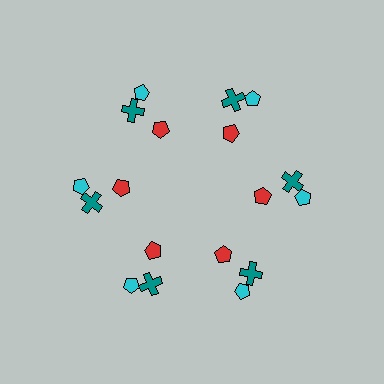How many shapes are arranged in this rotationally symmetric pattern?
There are 18 shapes, arranged in 6 groups of 3.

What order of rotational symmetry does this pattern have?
This pattern has 6-fold rotational symmetry.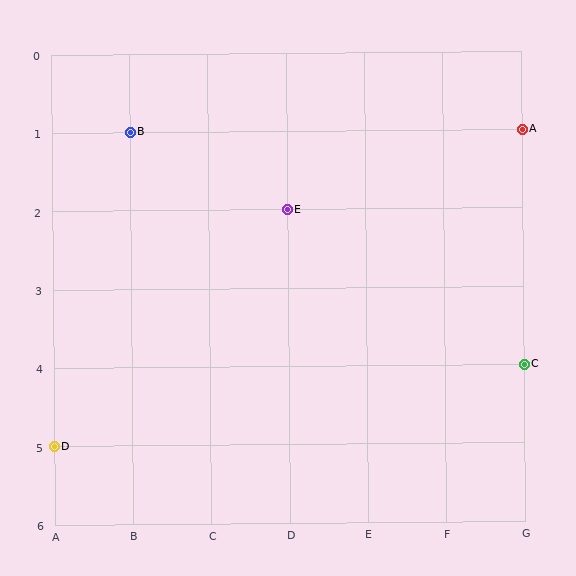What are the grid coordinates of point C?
Point C is at grid coordinates (G, 4).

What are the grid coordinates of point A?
Point A is at grid coordinates (G, 1).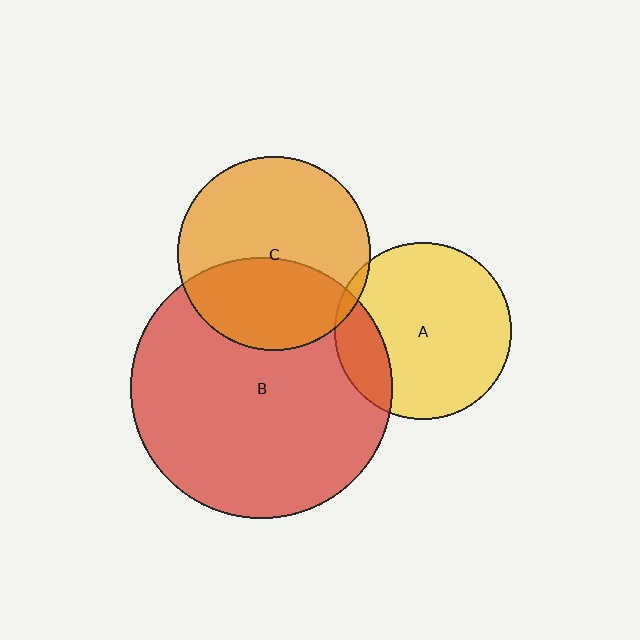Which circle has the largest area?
Circle B (red).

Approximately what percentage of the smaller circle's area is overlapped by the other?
Approximately 20%.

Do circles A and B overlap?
Yes.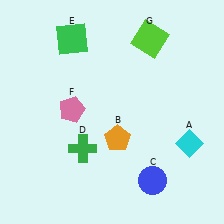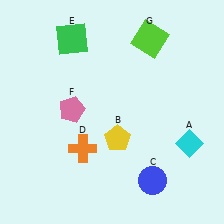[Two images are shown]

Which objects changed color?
B changed from orange to yellow. D changed from green to orange.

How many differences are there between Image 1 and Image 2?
There are 2 differences between the two images.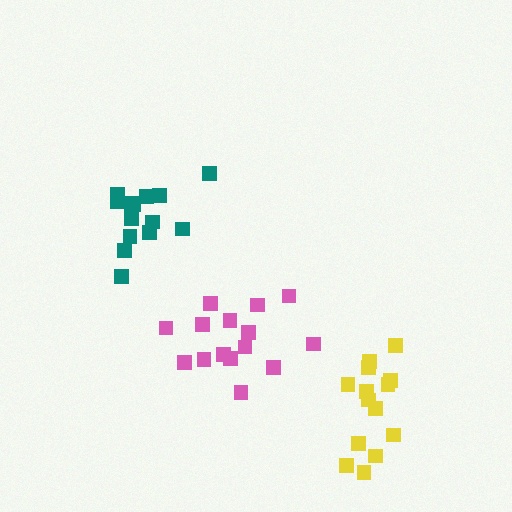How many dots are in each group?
Group 1: 15 dots, Group 2: 14 dots, Group 3: 14 dots (43 total).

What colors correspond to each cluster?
The clusters are colored: pink, yellow, teal.